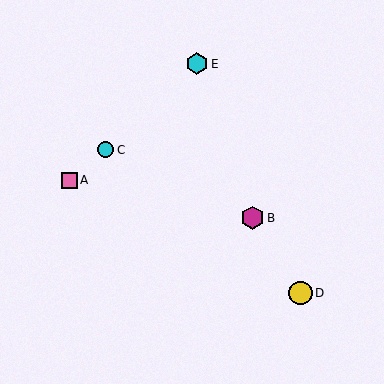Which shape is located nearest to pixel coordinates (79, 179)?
The pink square (labeled A) at (69, 180) is nearest to that location.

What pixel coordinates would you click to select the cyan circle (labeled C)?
Click at (106, 150) to select the cyan circle C.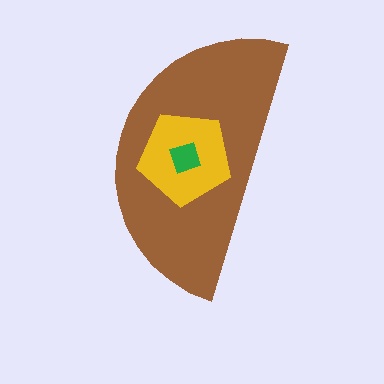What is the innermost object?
The green square.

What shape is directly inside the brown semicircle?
The yellow pentagon.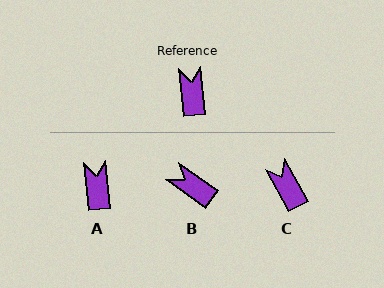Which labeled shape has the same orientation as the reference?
A.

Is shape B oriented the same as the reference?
No, it is off by about 48 degrees.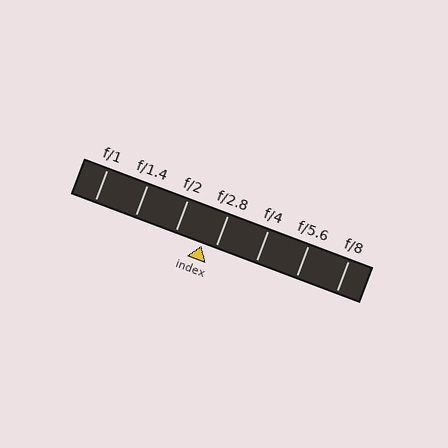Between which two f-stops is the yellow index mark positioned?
The index mark is between f/2 and f/2.8.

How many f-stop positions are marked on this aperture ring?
There are 7 f-stop positions marked.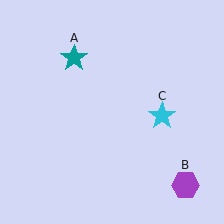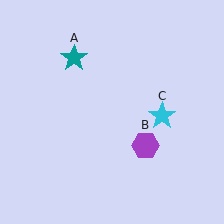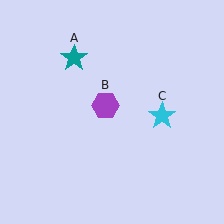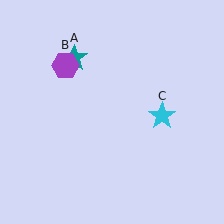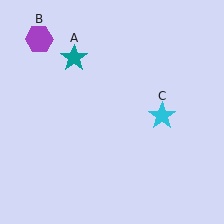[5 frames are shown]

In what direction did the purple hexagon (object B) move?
The purple hexagon (object B) moved up and to the left.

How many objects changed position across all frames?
1 object changed position: purple hexagon (object B).